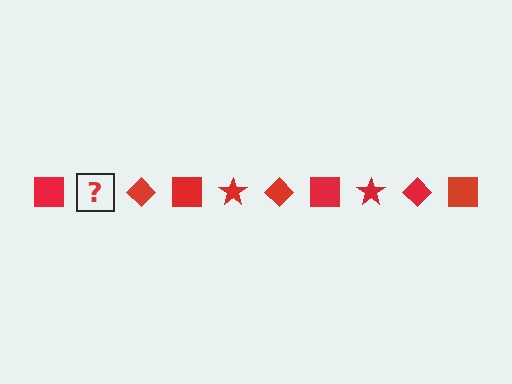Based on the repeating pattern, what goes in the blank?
The blank should be a red star.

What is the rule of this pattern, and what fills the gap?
The rule is that the pattern cycles through square, star, diamond shapes in red. The gap should be filled with a red star.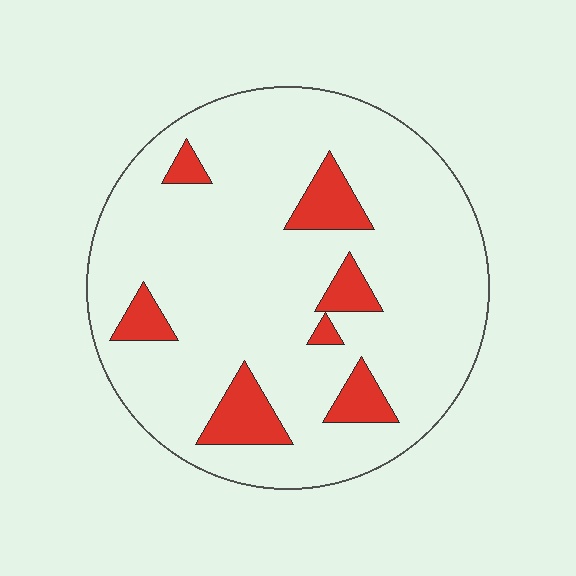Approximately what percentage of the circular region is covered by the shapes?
Approximately 15%.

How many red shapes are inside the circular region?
7.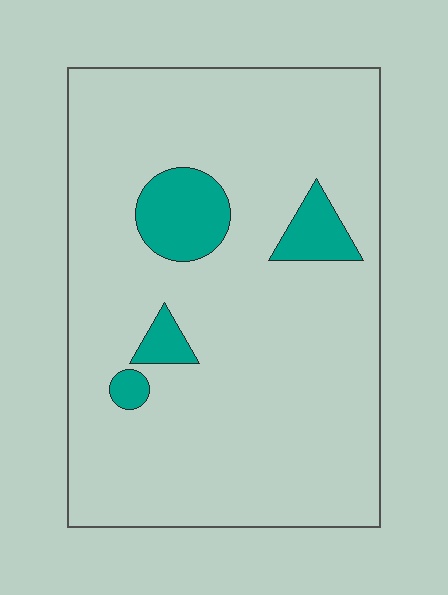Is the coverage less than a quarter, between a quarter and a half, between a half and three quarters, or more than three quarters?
Less than a quarter.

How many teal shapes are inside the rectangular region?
4.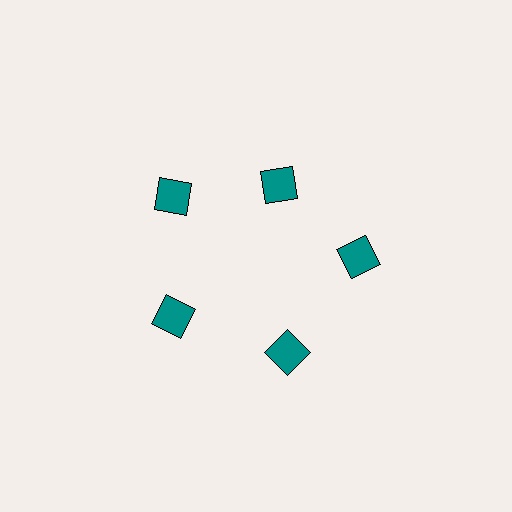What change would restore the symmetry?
The symmetry would be restored by moving it outward, back onto the ring so that all 5 squares sit at equal angles and equal distance from the center.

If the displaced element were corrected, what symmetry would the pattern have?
It would have 5-fold rotational symmetry — the pattern would map onto itself every 72 degrees.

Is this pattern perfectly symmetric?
No. The 5 teal squares are arranged in a ring, but one element near the 1 o'clock position is pulled inward toward the center, breaking the 5-fold rotational symmetry.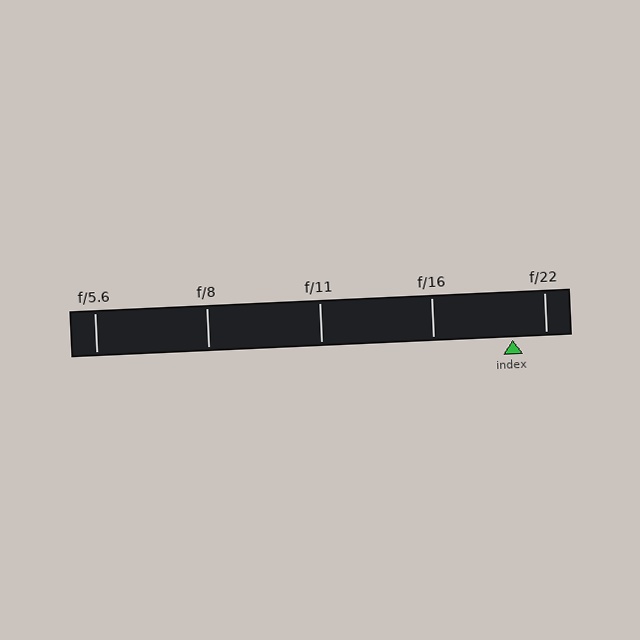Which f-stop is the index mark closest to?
The index mark is closest to f/22.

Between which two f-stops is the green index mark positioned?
The index mark is between f/16 and f/22.